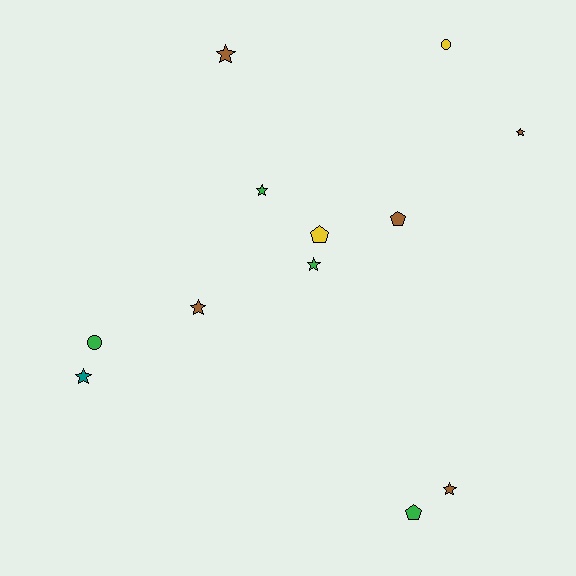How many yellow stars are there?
There are no yellow stars.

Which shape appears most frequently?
Star, with 7 objects.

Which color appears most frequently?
Brown, with 5 objects.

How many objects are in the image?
There are 12 objects.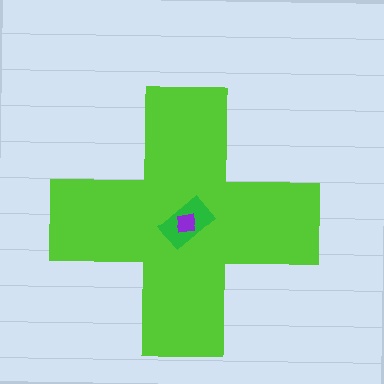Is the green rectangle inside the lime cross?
Yes.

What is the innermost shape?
The purple square.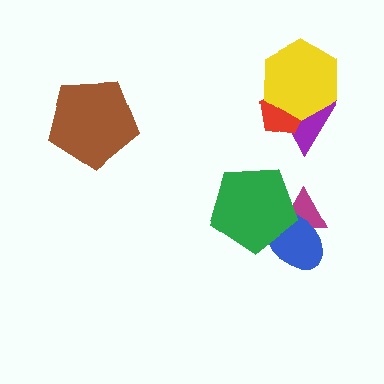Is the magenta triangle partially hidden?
Yes, it is partially covered by another shape.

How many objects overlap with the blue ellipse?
2 objects overlap with the blue ellipse.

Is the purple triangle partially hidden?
Yes, it is partially covered by another shape.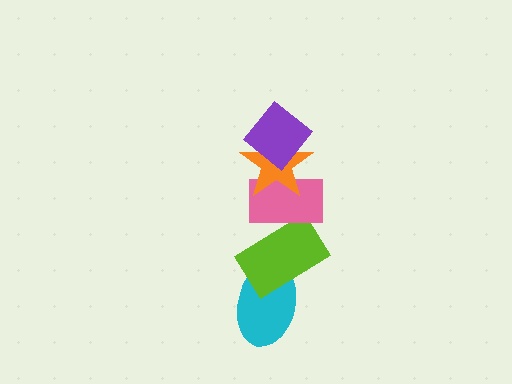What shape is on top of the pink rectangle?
The orange star is on top of the pink rectangle.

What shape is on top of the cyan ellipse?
The lime rectangle is on top of the cyan ellipse.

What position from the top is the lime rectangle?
The lime rectangle is 4th from the top.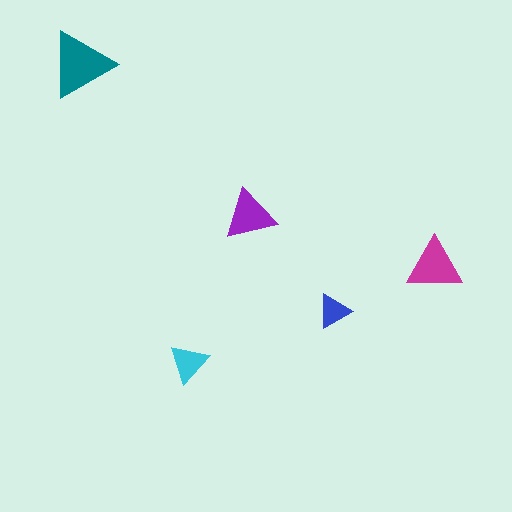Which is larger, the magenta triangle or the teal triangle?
The teal one.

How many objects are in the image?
There are 5 objects in the image.